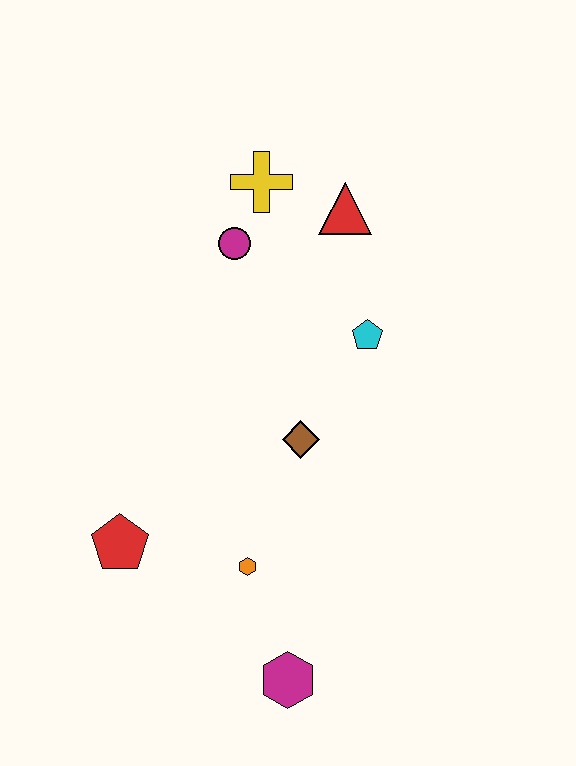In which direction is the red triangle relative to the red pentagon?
The red triangle is above the red pentagon.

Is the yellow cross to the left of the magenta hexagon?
Yes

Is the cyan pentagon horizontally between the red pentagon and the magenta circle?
No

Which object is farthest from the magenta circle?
The magenta hexagon is farthest from the magenta circle.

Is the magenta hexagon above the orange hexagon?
No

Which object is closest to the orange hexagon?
The magenta hexagon is closest to the orange hexagon.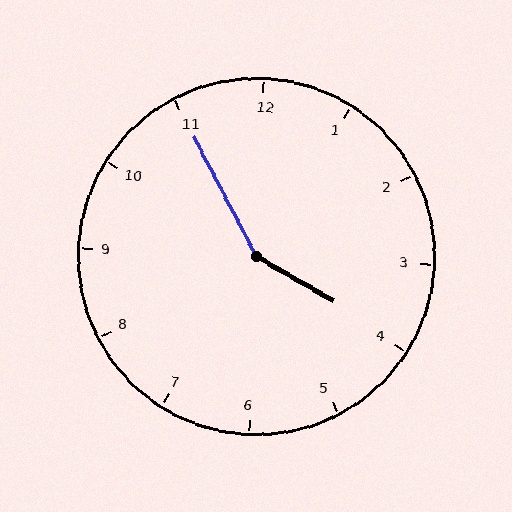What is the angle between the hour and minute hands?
Approximately 148 degrees.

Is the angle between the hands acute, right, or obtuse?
It is obtuse.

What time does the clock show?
3:55.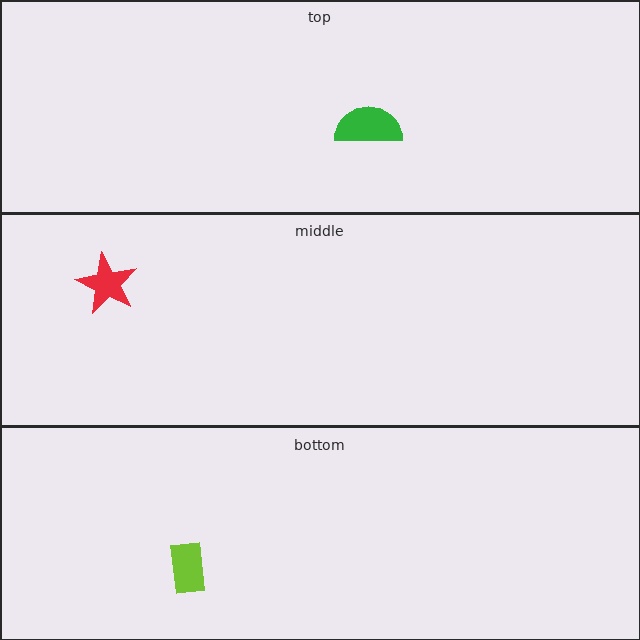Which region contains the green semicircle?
The top region.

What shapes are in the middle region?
The red star.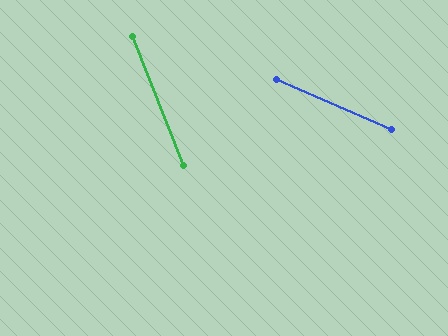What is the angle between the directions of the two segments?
Approximately 45 degrees.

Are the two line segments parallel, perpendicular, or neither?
Neither parallel nor perpendicular — they differ by about 45°.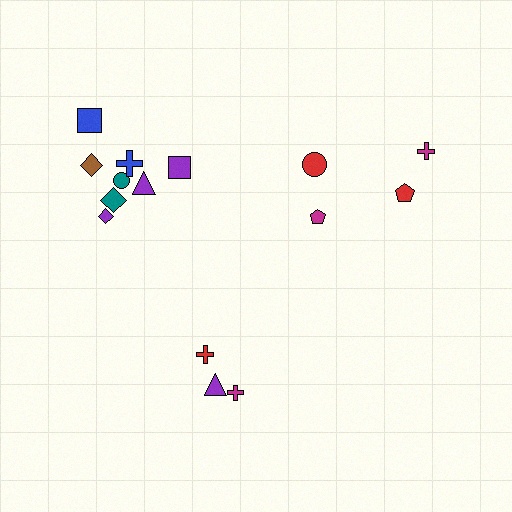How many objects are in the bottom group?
There are 3 objects.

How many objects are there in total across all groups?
There are 15 objects.